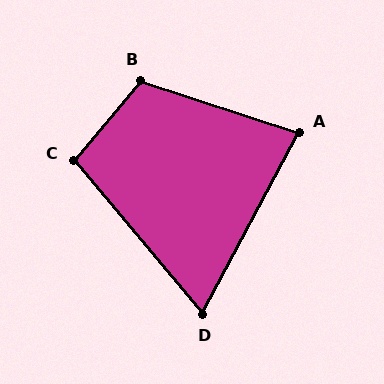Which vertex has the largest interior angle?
B, at approximately 112 degrees.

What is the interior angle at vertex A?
Approximately 80 degrees (acute).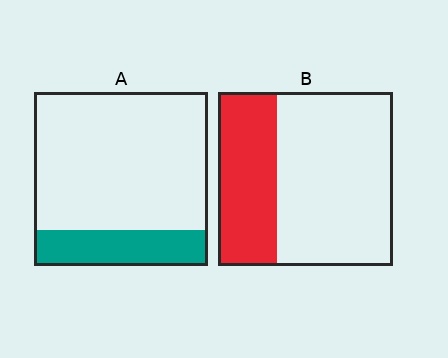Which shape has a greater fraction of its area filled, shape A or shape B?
Shape B.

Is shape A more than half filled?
No.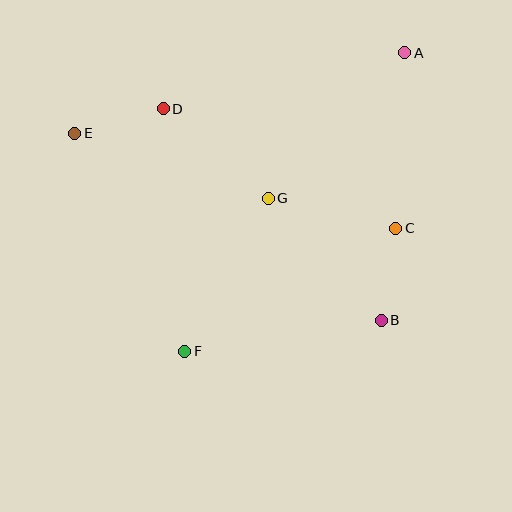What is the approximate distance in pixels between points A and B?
The distance between A and B is approximately 268 pixels.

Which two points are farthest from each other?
Points A and F are farthest from each other.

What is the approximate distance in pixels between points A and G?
The distance between A and G is approximately 199 pixels.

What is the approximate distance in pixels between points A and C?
The distance between A and C is approximately 176 pixels.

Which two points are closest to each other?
Points D and E are closest to each other.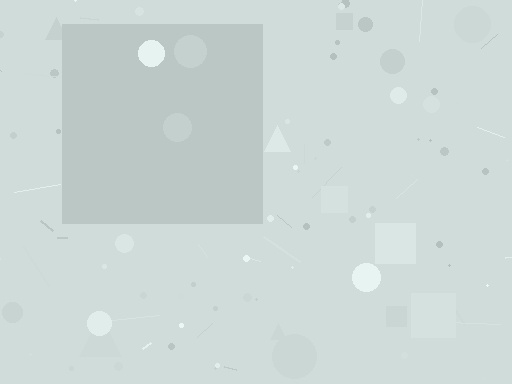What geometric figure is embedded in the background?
A square is embedded in the background.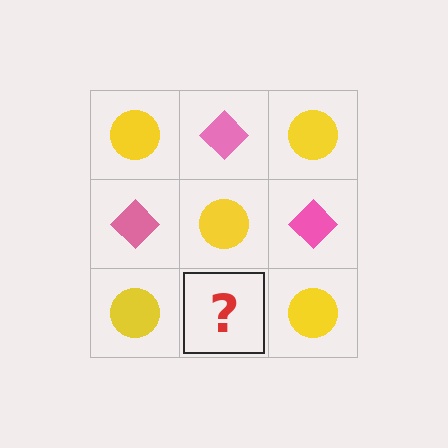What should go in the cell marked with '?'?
The missing cell should contain a pink diamond.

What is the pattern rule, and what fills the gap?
The rule is that it alternates yellow circle and pink diamond in a checkerboard pattern. The gap should be filled with a pink diamond.